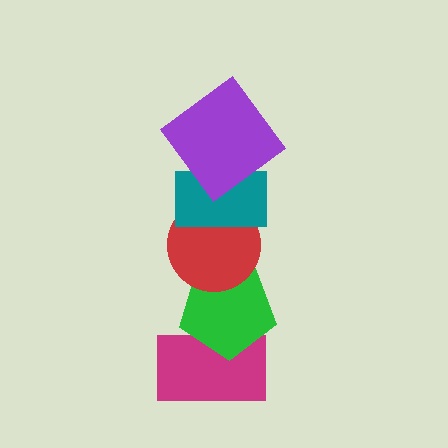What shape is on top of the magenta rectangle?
The green pentagon is on top of the magenta rectangle.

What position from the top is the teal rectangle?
The teal rectangle is 2nd from the top.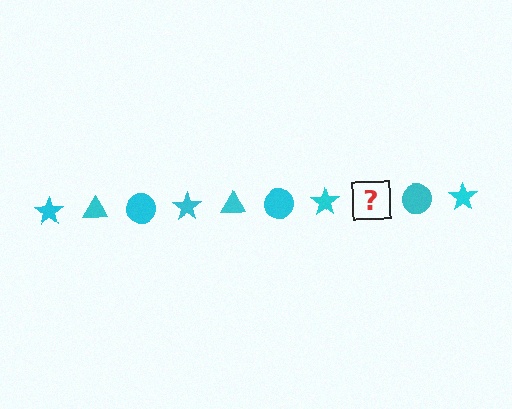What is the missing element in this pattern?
The missing element is a cyan triangle.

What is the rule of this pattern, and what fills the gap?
The rule is that the pattern cycles through star, triangle, circle shapes in cyan. The gap should be filled with a cyan triangle.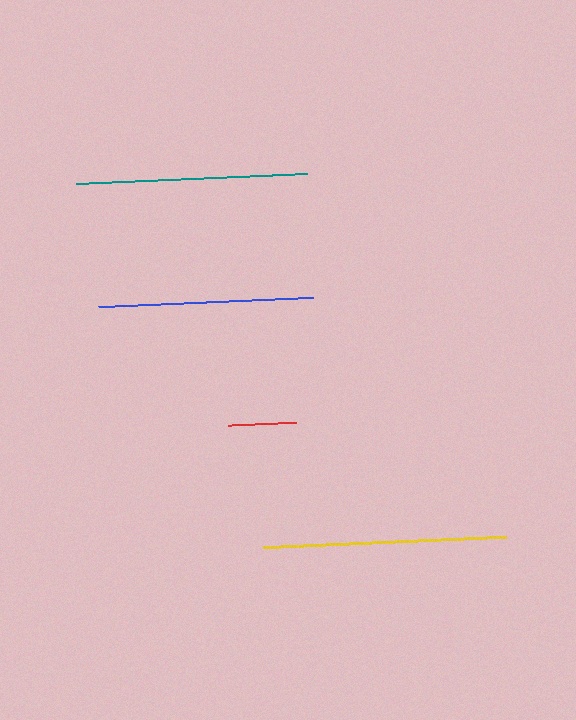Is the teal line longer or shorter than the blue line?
The teal line is longer than the blue line.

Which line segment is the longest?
The yellow line is the longest at approximately 243 pixels.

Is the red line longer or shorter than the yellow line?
The yellow line is longer than the red line.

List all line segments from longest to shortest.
From longest to shortest: yellow, teal, blue, red.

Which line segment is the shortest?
The red line is the shortest at approximately 68 pixels.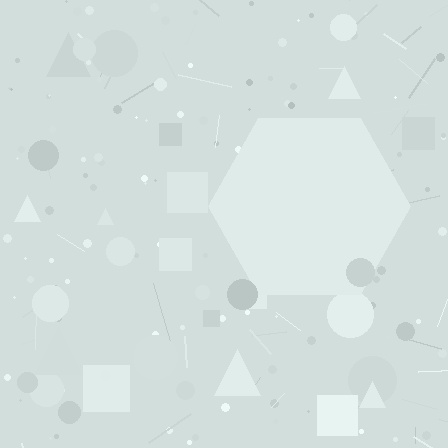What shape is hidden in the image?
A hexagon is hidden in the image.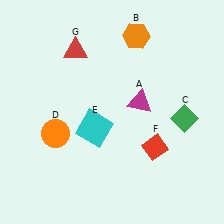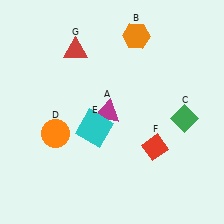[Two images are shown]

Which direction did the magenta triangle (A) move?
The magenta triangle (A) moved left.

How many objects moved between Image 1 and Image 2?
1 object moved between the two images.